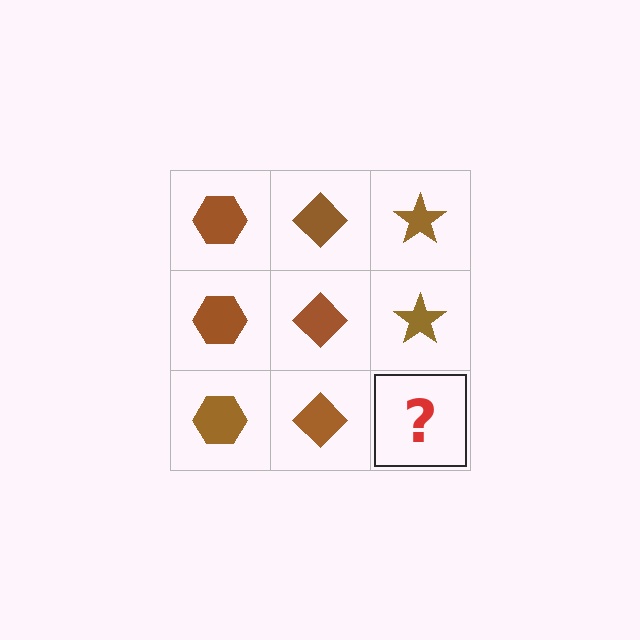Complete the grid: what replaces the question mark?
The question mark should be replaced with a brown star.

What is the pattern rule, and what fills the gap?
The rule is that each column has a consistent shape. The gap should be filled with a brown star.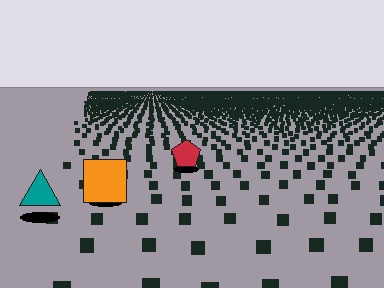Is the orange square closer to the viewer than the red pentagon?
Yes. The orange square is closer — you can tell from the texture gradient: the ground texture is coarser near it.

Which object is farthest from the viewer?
The red pentagon is farthest from the viewer. It appears smaller and the ground texture around it is denser.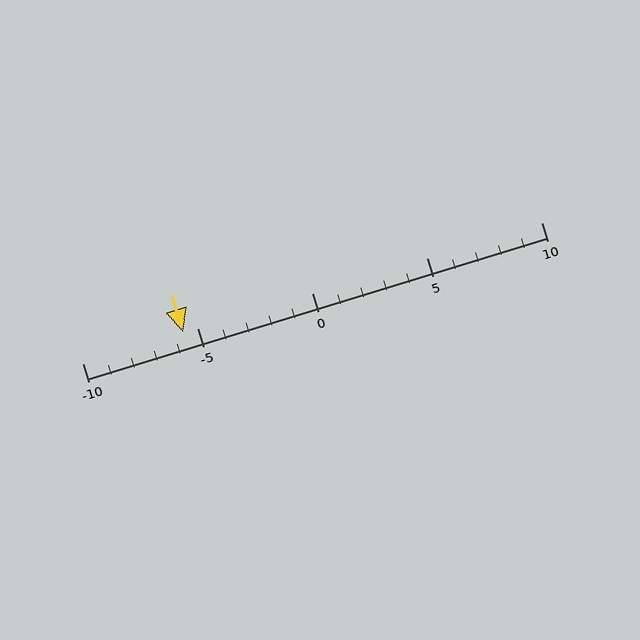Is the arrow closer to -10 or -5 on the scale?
The arrow is closer to -5.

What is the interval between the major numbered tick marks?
The major tick marks are spaced 5 units apart.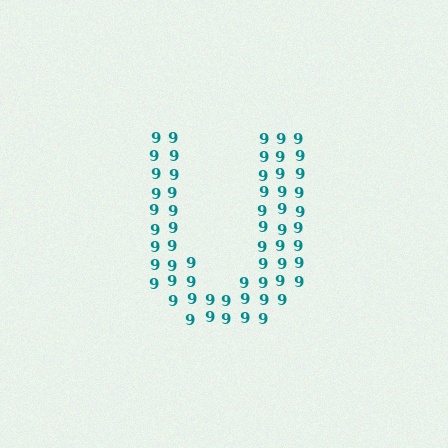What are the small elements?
The small elements are digit 9's.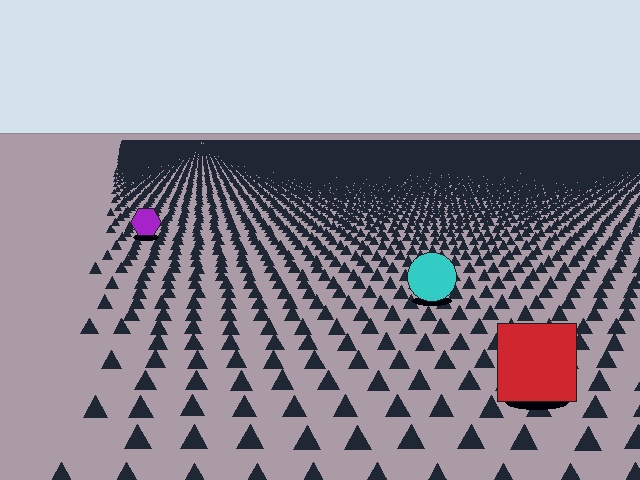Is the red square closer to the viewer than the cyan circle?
Yes. The red square is closer — you can tell from the texture gradient: the ground texture is coarser near it.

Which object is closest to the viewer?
The red square is closest. The texture marks near it are larger and more spread out.